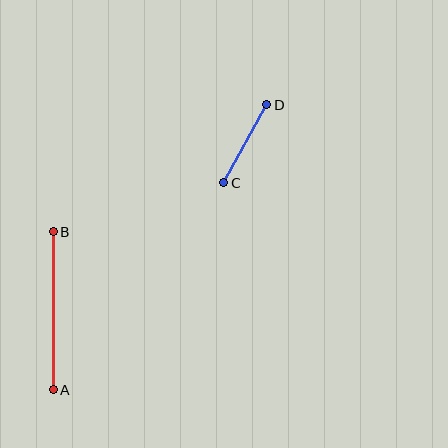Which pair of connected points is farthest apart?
Points A and B are farthest apart.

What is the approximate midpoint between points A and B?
The midpoint is at approximately (53, 311) pixels.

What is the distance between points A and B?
The distance is approximately 158 pixels.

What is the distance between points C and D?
The distance is approximately 89 pixels.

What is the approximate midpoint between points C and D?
The midpoint is at approximately (245, 144) pixels.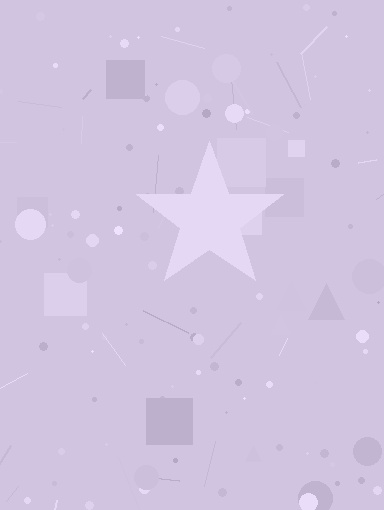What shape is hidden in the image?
A star is hidden in the image.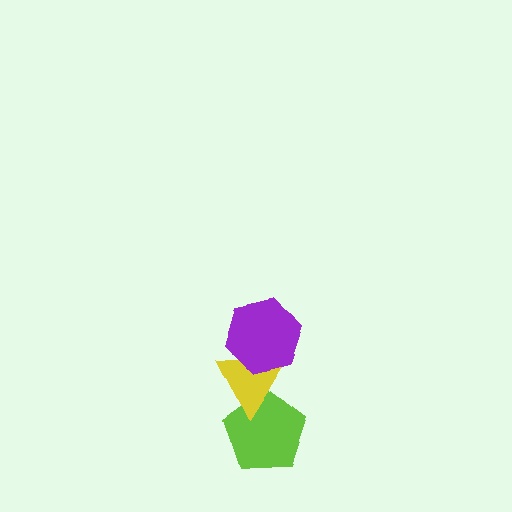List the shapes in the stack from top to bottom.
From top to bottom: the purple hexagon, the yellow triangle, the lime pentagon.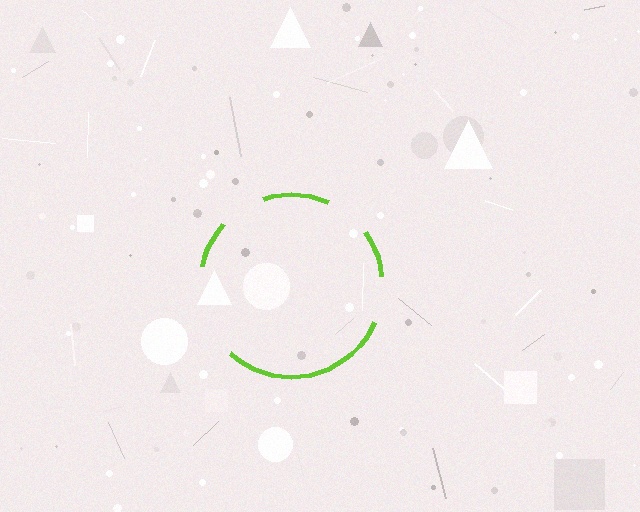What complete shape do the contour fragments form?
The contour fragments form a circle.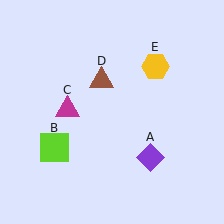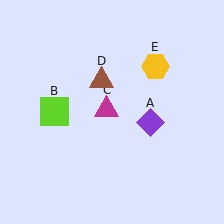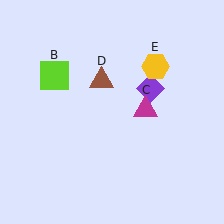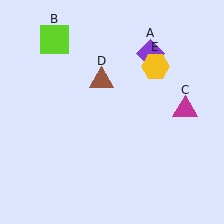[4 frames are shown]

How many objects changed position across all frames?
3 objects changed position: purple diamond (object A), lime square (object B), magenta triangle (object C).